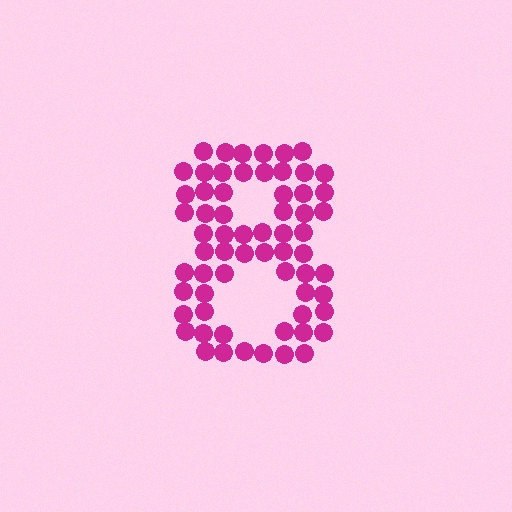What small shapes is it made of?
It is made of small circles.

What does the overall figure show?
The overall figure shows the digit 8.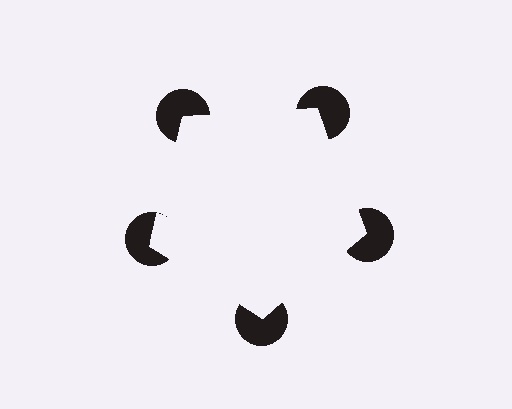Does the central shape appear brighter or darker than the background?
It typically appears slightly brighter than the background, even though no actual brightness change is drawn.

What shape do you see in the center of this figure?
An illusory pentagon — its edges are inferred from the aligned wedge cuts in the pac-man discs, not physically drawn.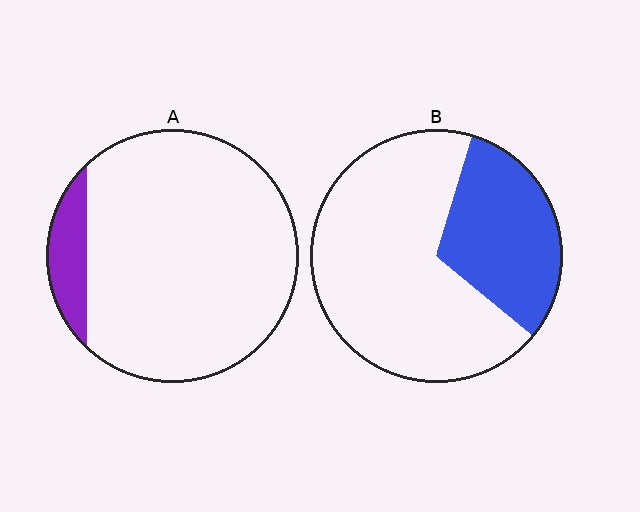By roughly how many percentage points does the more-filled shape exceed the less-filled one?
By roughly 20 percentage points (B over A).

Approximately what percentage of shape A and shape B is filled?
A is approximately 10% and B is approximately 30%.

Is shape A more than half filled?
No.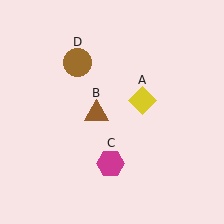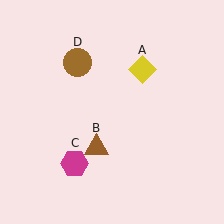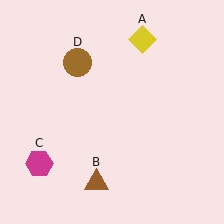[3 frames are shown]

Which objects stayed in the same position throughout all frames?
Brown circle (object D) remained stationary.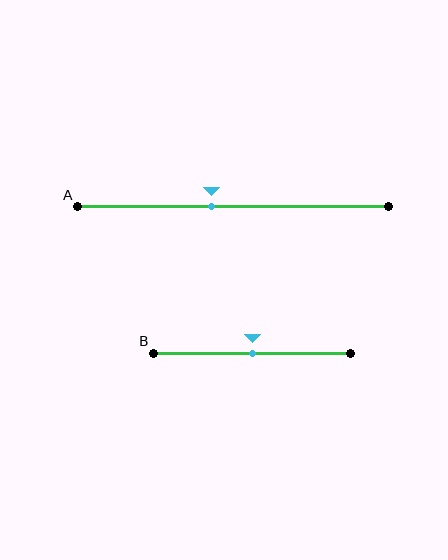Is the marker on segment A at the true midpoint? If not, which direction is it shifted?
No, the marker on segment A is shifted to the left by about 7% of the segment length.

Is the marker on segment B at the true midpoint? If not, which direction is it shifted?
Yes, the marker on segment B is at the true midpoint.